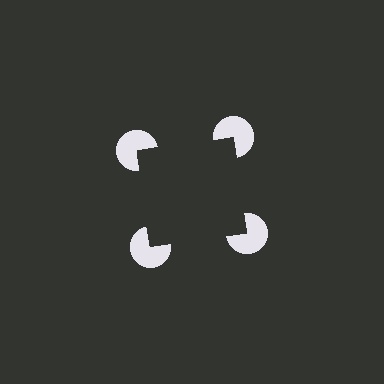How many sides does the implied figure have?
4 sides.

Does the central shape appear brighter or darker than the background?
It typically appears slightly darker than the background, even though no actual brightness change is drawn.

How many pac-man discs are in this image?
There are 4 — one at each vertex of the illusory square.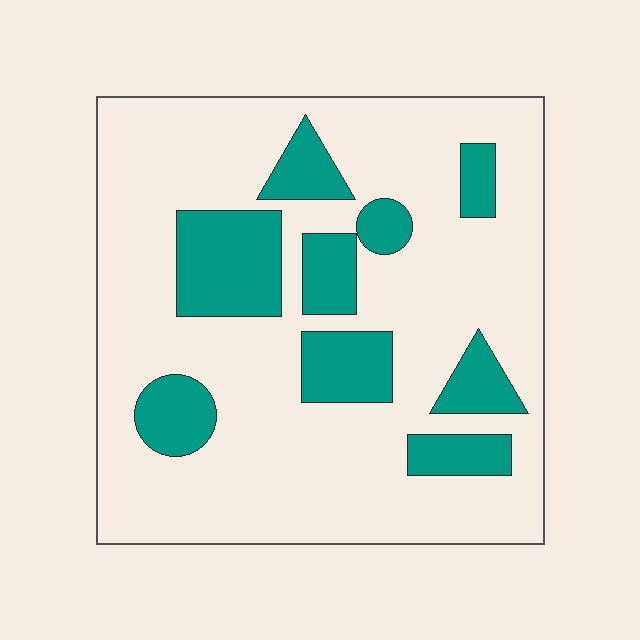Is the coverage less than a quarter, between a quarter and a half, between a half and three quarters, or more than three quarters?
Less than a quarter.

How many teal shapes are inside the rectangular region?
9.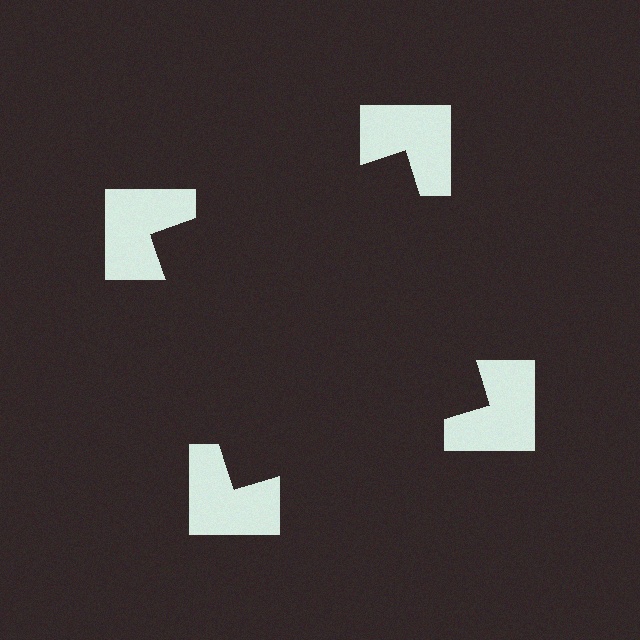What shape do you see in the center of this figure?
An illusory square — its edges are inferred from the aligned wedge cuts in the notched squares, not physically drawn.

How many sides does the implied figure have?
4 sides.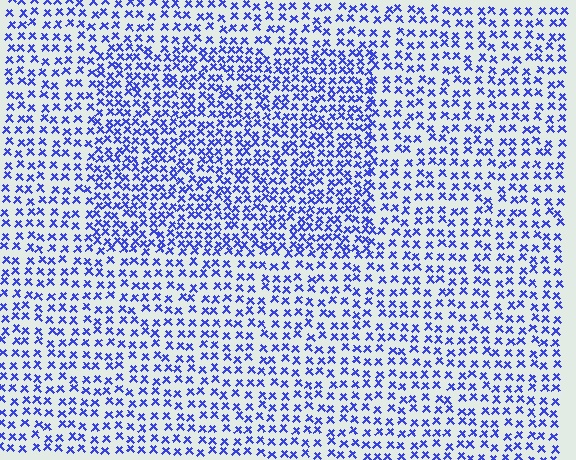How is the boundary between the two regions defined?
The boundary is defined by a change in element density (approximately 1.6x ratio). All elements are the same color, size, and shape.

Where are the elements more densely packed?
The elements are more densely packed inside the rectangle boundary.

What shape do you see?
I see a rectangle.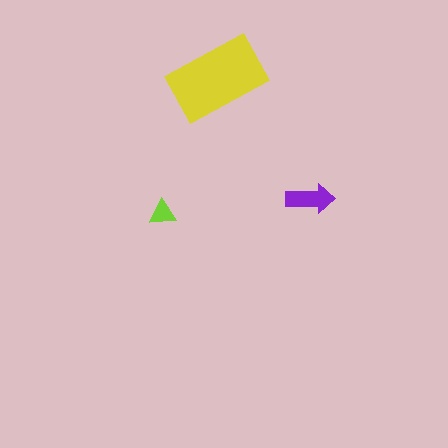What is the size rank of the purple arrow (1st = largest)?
2nd.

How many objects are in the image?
There are 3 objects in the image.